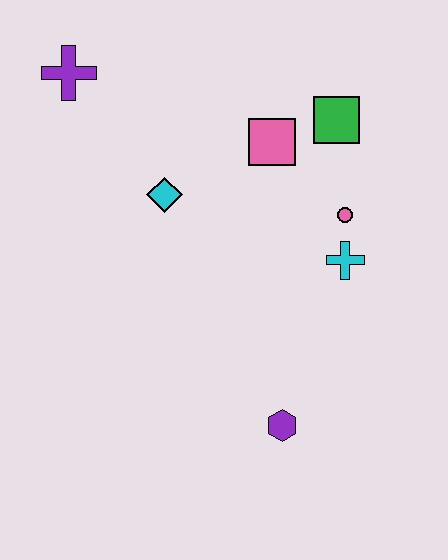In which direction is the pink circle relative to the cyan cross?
The pink circle is above the cyan cross.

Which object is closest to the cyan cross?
The pink circle is closest to the cyan cross.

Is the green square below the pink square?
No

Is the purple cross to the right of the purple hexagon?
No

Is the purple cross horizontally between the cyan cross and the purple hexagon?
No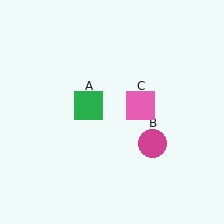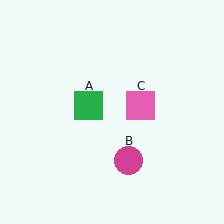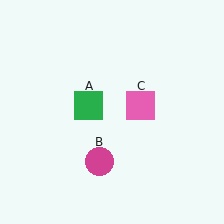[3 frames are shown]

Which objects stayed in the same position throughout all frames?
Green square (object A) and pink square (object C) remained stationary.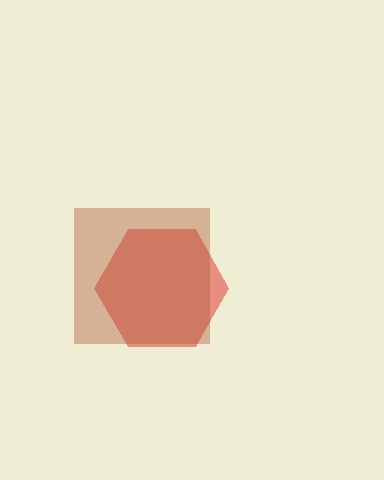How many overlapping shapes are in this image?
There are 2 overlapping shapes in the image.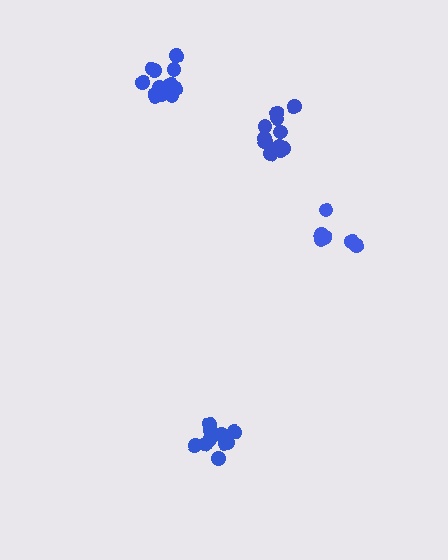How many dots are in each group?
Group 1: 10 dots, Group 2: 11 dots, Group 3: 6 dots, Group 4: 12 dots (39 total).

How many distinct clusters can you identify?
There are 4 distinct clusters.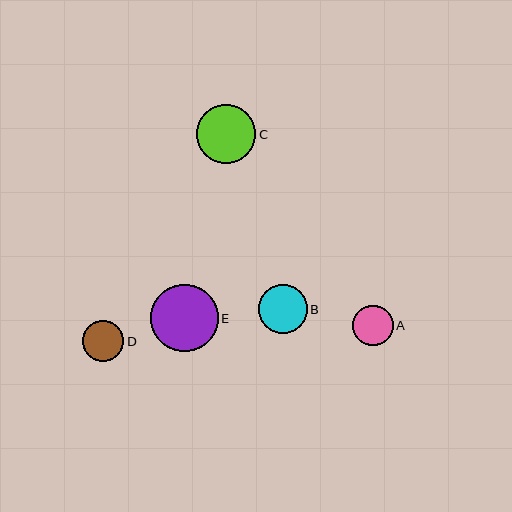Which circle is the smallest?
Circle A is the smallest with a size of approximately 40 pixels.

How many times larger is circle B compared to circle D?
Circle B is approximately 1.2 times the size of circle D.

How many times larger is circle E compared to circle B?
Circle E is approximately 1.4 times the size of circle B.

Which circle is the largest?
Circle E is the largest with a size of approximately 67 pixels.